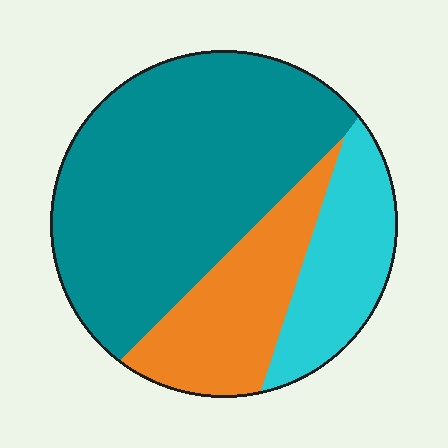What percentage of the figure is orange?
Orange covers roughly 20% of the figure.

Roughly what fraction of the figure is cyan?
Cyan covers around 20% of the figure.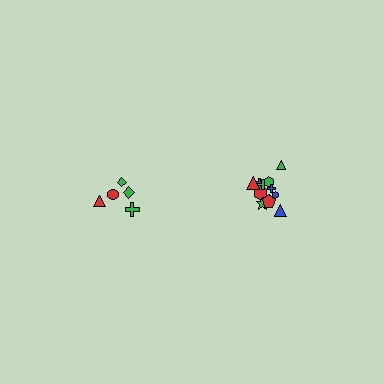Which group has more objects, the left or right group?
The right group.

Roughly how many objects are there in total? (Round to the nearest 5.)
Roughly 15 objects in total.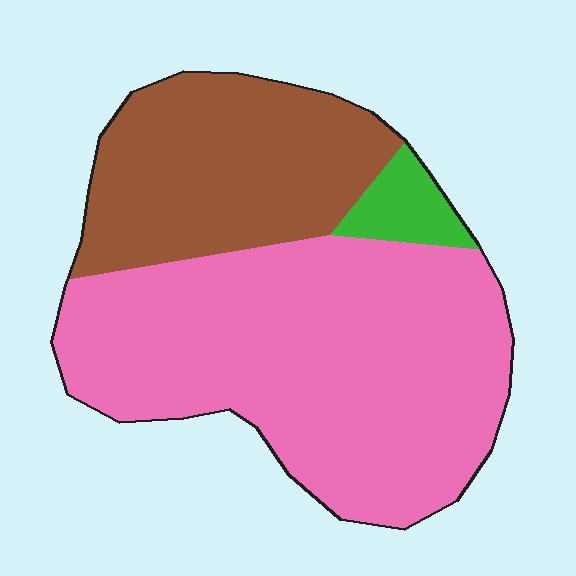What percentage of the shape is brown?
Brown covers about 30% of the shape.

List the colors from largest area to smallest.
From largest to smallest: pink, brown, green.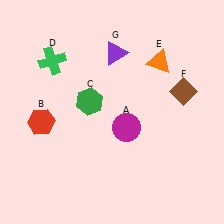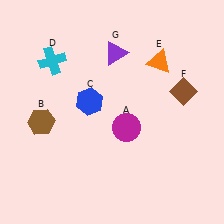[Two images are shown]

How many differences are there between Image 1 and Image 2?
There are 3 differences between the two images.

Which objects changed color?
B changed from red to brown. C changed from green to blue. D changed from green to cyan.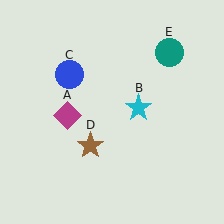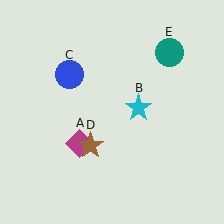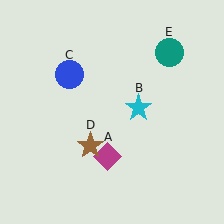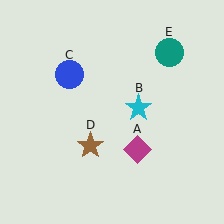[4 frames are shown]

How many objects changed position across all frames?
1 object changed position: magenta diamond (object A).